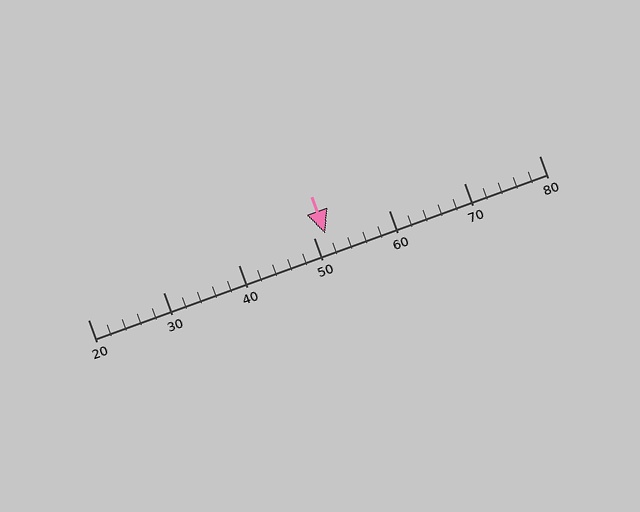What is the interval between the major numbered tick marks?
The major tick marks are spaced 10 units apart.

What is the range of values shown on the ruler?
The ruler shows values from 20 to 80.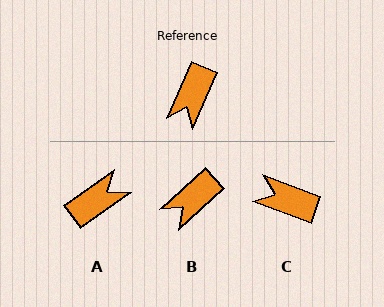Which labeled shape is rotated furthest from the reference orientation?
A, about 149 degrees away.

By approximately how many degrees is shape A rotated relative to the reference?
Approximately 149 degrees counter-clockwise.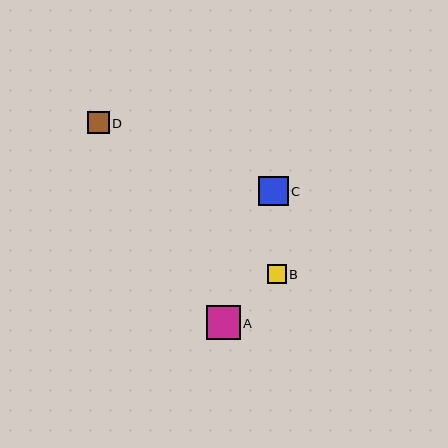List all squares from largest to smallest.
From largest to smallest: A, C, D, B.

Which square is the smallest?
Square B is the smallest with a size of approximately 19 pixels.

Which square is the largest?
Square A is the largest with a size of approximately 34 pixels.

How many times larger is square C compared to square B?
Square C is approximately 1.6 times the size of square B.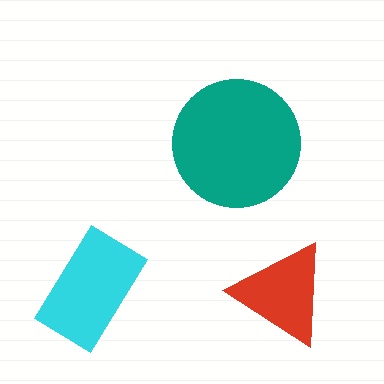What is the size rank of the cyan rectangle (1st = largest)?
2nd.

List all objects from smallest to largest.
The red triangle, the cyan rectangle, the teal circle.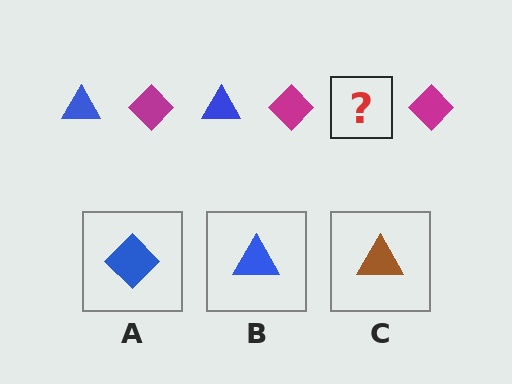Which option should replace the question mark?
Option B.